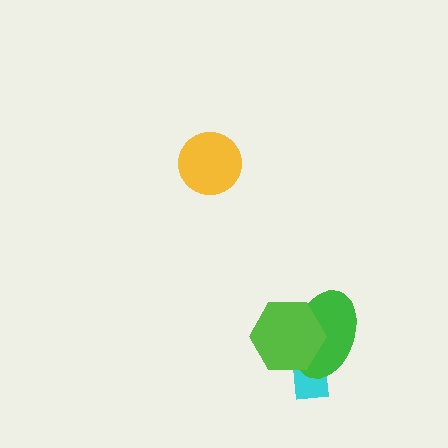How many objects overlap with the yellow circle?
0 objects overlap with the yellow circle.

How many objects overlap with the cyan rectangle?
2 objects overlap with the cyan rectangle.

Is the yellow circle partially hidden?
No, no other shape covers it.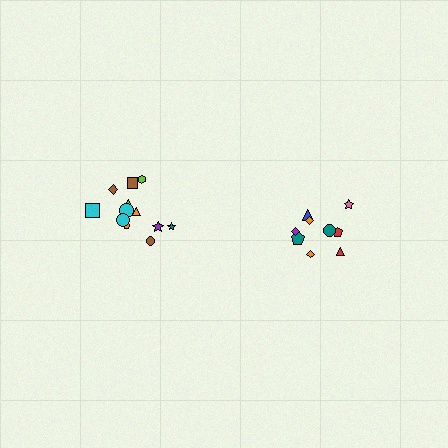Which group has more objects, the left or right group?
The left group.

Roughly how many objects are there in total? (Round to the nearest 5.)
Roughly 20 objects in total.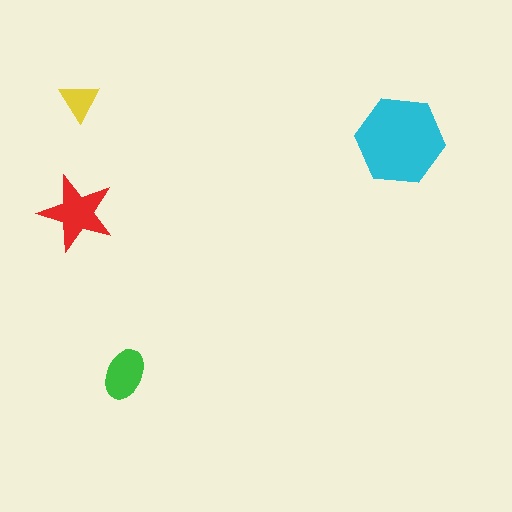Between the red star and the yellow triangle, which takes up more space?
The red star.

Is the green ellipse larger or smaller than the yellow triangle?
Larger.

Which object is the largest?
The cyan hexagon.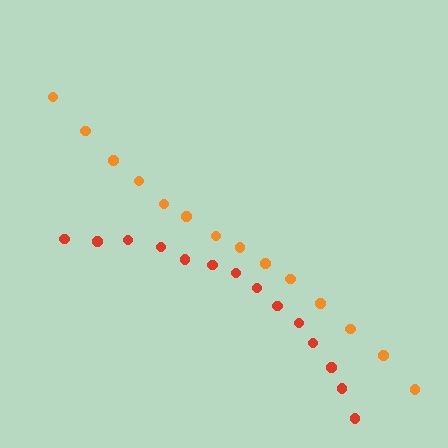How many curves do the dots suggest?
There are 2 distinct paths.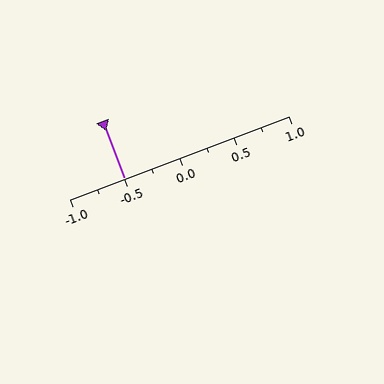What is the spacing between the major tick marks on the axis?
The major ticks are spaced 0.5 apart.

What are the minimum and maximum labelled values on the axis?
The axis runs from -1.0 to 1.0.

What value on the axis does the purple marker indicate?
The marker indicates approximately -0.5.